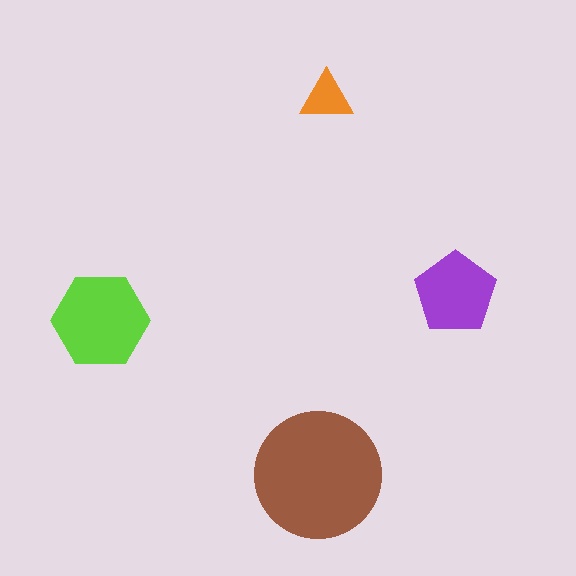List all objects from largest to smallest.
The brown circle, the lime hexagon, the purple pentagon, the orange triangle.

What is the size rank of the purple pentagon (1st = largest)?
3rd.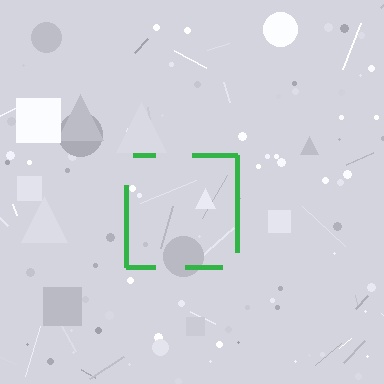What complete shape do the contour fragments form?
The contour fragments form a square.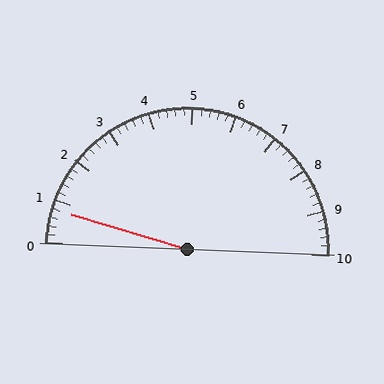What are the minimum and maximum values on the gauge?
The gauge ranges from 0 to 10.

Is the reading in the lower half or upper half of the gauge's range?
The reading is in the lower half of the range (0 to 10).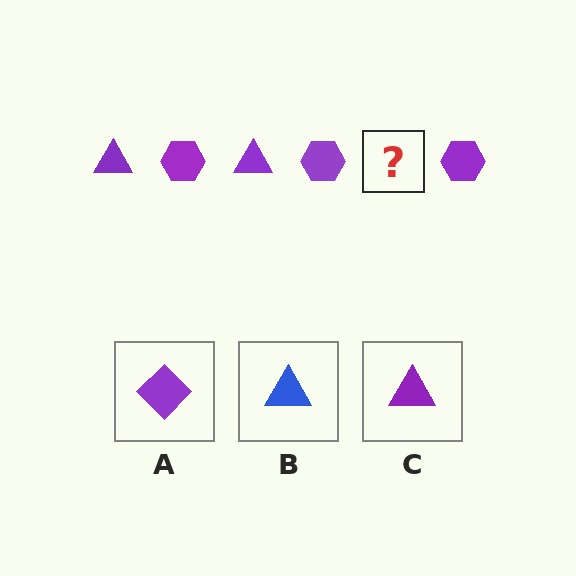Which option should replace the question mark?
Option C.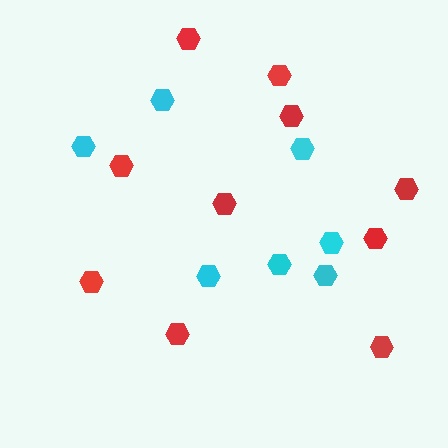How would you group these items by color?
There are 2 groups: one group of cyan hexagons (7) and one group of red hexagons (10).